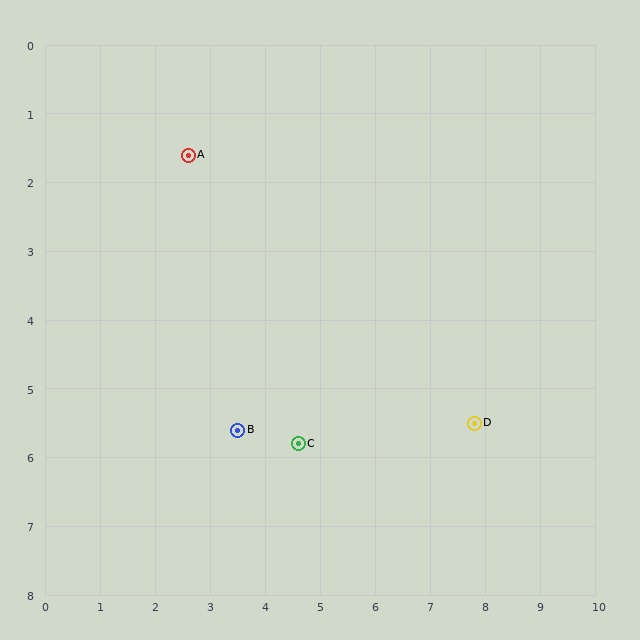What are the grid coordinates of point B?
Point B is at approximately (3.5, 5.6).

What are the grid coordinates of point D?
Point D is at approximately (7.8, 5.5).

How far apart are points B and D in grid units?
Points B and D are about 4.3 grid units apart.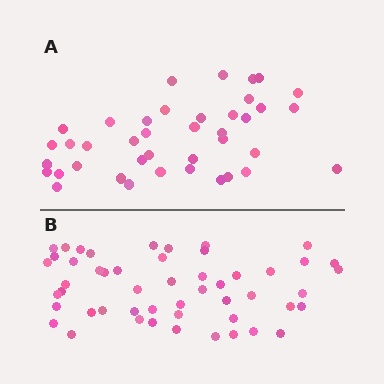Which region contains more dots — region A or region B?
Region B (the bottom region) has more dots.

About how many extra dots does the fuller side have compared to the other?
Region B has roughly 12 or so more dots than region A.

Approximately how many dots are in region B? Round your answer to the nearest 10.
About 50 dots. (The exact count is 51, which rounds to 50.)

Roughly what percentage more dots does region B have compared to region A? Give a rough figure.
About 30% more.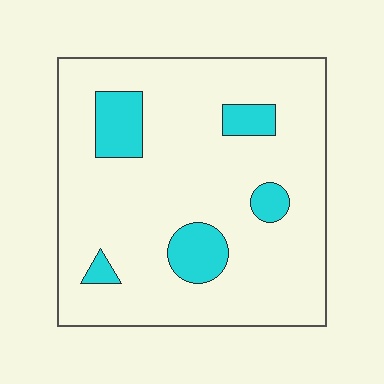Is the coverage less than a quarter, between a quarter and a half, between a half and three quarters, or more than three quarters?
Less than a quarter.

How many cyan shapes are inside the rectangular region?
5.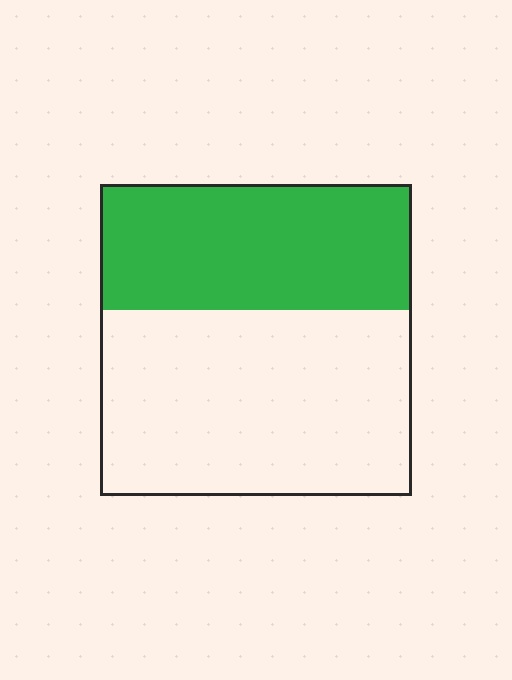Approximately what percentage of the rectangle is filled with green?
Approximately 40%.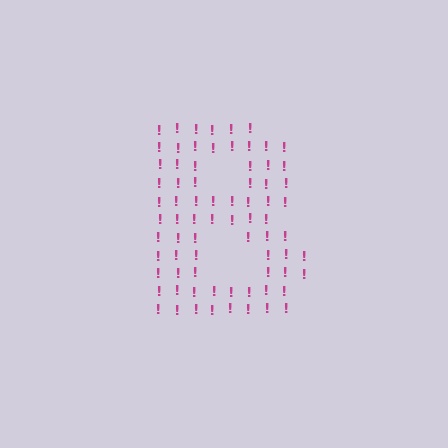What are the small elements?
The small elements are exclamation marks.